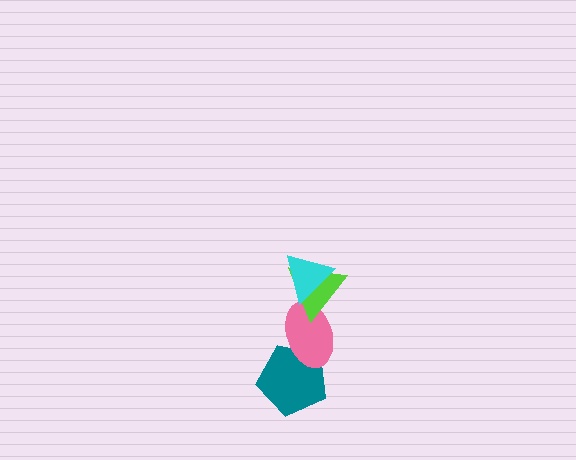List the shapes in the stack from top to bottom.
From top to bottom: the cyan triangle, the lime triangle, the pink ellipse, the teal pentagon.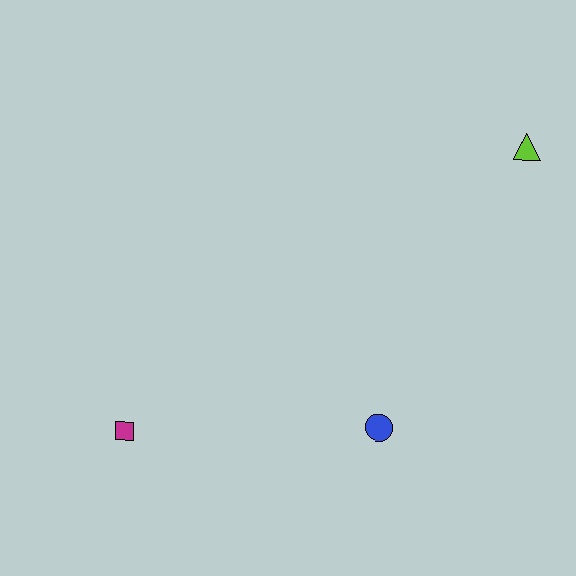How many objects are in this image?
There are 3 objects.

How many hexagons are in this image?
There are no hexagons.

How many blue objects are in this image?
There is 1 blue object.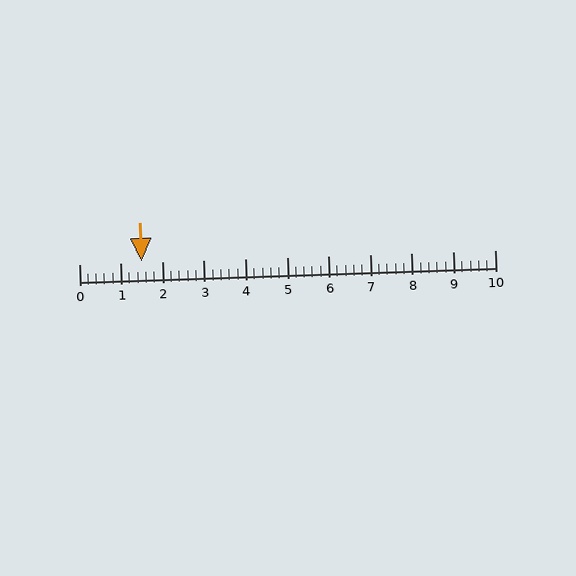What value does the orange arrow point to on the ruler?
The orange arrow points to approximately 1.5.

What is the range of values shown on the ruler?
The ruler shows values from 0 to 10.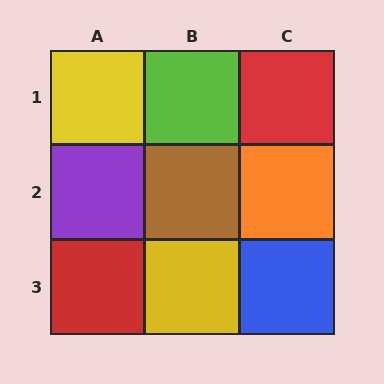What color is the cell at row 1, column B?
Lime.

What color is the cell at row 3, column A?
Red.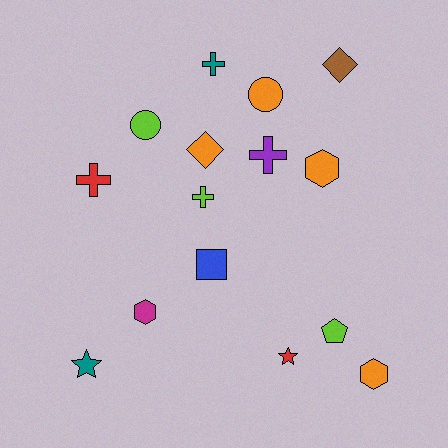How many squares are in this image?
There is 1 square.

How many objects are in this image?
There are 15 objects.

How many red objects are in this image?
There are 2 red objects.